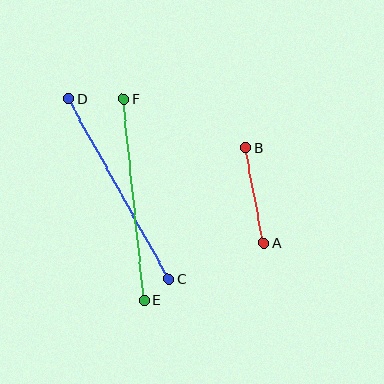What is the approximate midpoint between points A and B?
The midpoint is at approximately (254, 195) pixels.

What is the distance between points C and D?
The distance is approximately 206 pixels.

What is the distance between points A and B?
The distance is approximately 97 pixels.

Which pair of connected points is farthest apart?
Points C and D are farthest apart.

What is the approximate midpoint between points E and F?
The midpoint is at approximately (134, 200) pixels.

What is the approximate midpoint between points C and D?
The midpoint is at approximately (119, 189) pixels.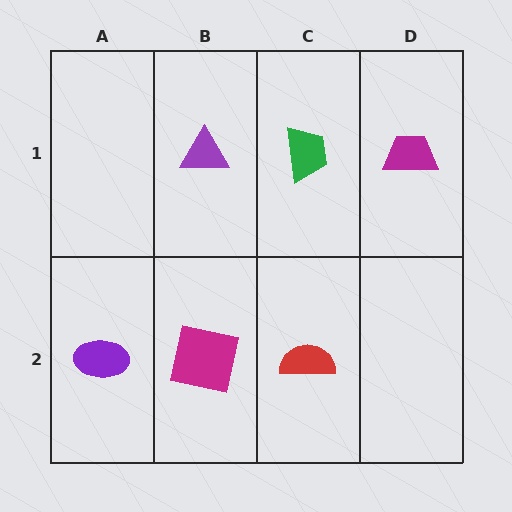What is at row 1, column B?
A purple triangle.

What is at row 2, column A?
A purple ellipse.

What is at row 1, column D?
A magenta trapezoid.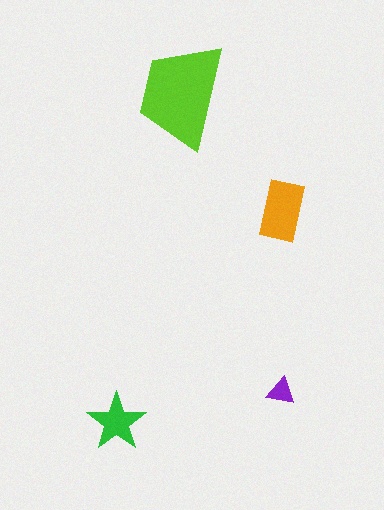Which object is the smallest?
The purple triangle.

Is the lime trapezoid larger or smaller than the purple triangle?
Larger.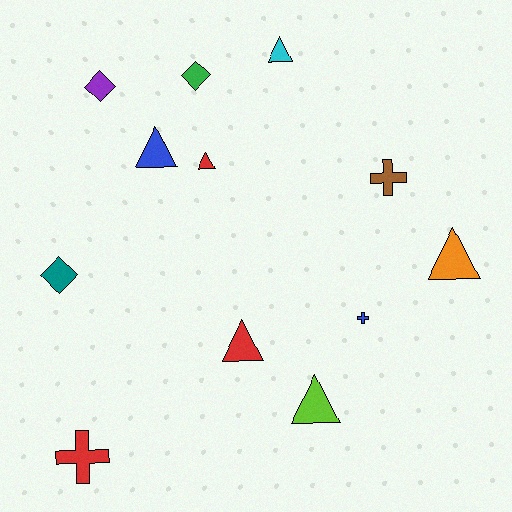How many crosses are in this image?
There are 3 crosses.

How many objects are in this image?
There are 12 objects.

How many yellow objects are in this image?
There are no yellow objects.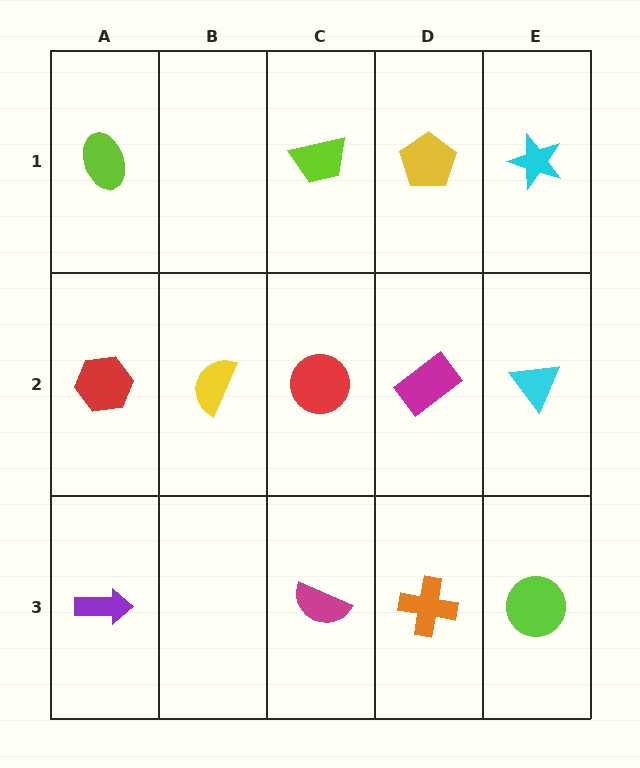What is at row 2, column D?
A magenta rectangle.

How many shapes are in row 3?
4 shapes.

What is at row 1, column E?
A cyan star.